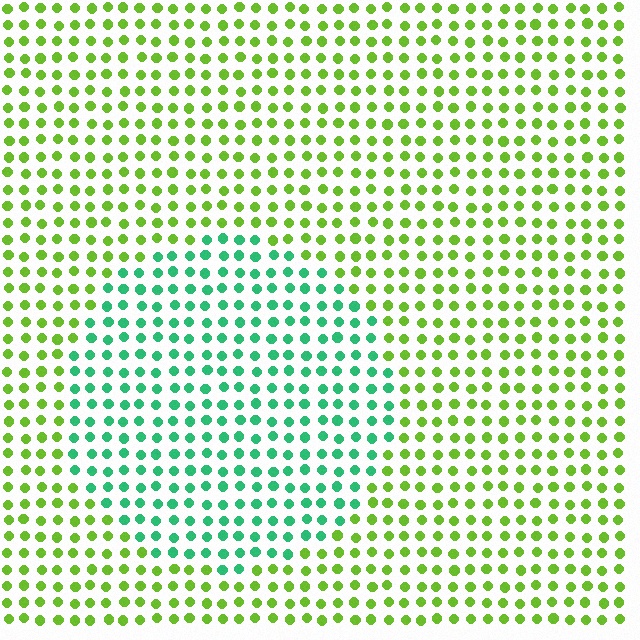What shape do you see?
I see a circle.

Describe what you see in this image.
The image is filled with small lime elements in a uniform arrangement. A circle-shaped region is visible where the elements are tinted to a slightly different hue, forming a subtle color boundary.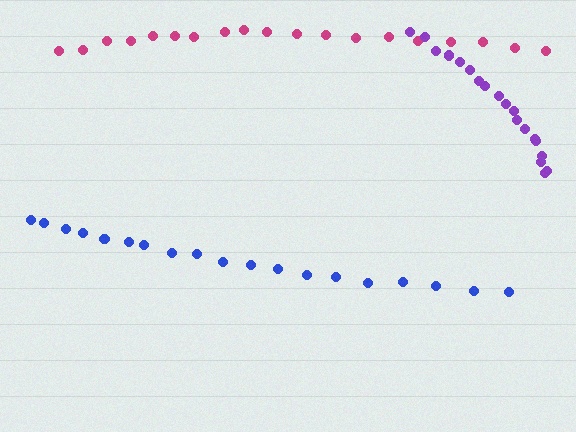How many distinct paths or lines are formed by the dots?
There are 3 distinct paths.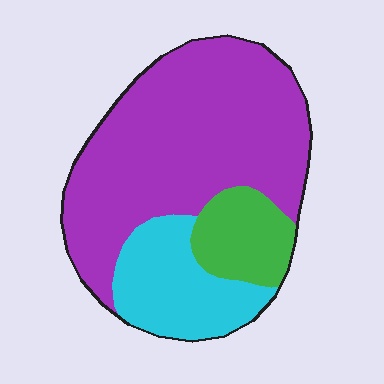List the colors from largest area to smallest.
From largest to smallest: purple, cyan, green.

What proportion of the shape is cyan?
Cyan covers 22% of the shape.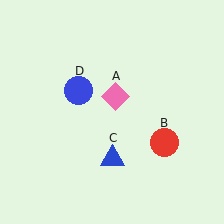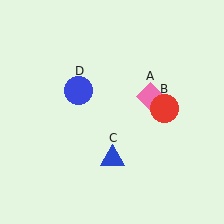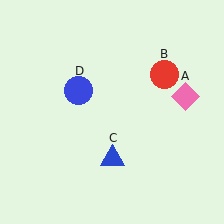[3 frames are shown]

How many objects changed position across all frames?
2 objects changed position: pink diamond (object A), red circle (object B).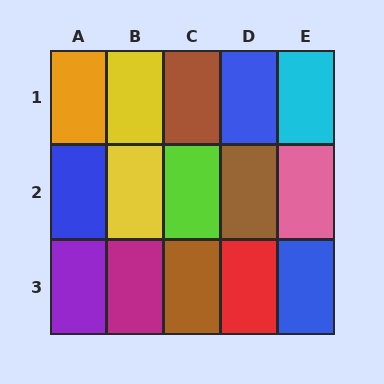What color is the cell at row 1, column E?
Cyan.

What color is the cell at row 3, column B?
Magenta.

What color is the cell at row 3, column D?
Red.